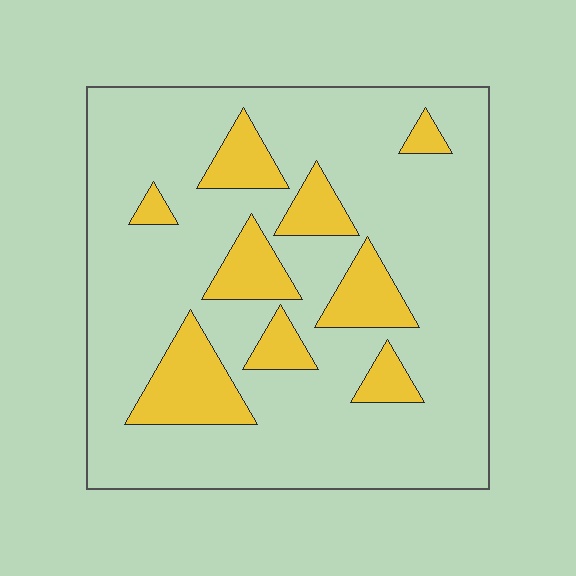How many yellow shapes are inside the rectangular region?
9.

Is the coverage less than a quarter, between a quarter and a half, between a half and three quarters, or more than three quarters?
Less than a quarter.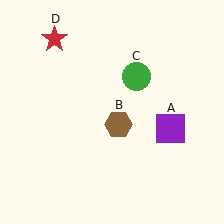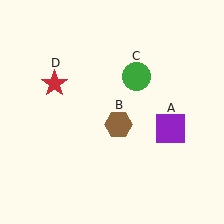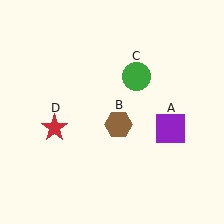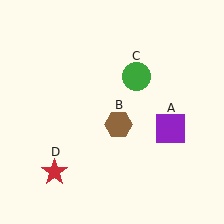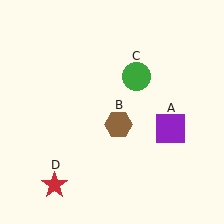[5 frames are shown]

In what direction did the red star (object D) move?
The red star (object D) moved down.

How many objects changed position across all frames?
1 object changed position: red star (object D).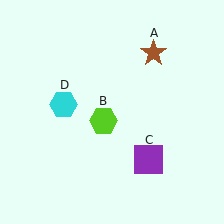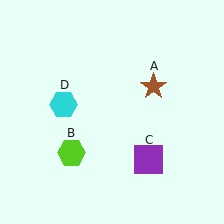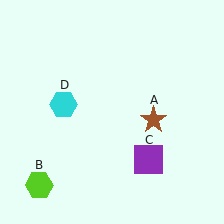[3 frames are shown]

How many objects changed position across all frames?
2 objects changed position: brown star (object A), lime hexagon (object B).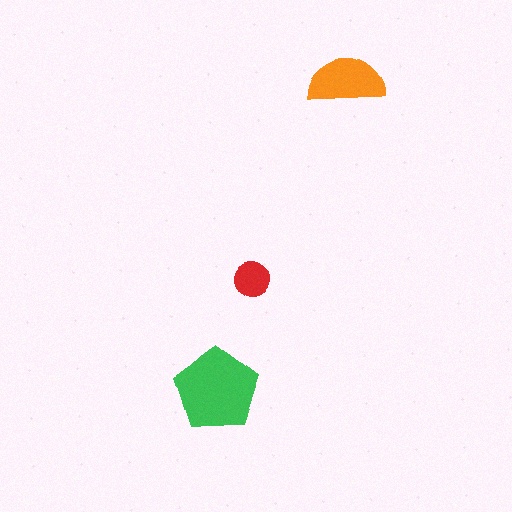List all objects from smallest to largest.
The red circle, the orange semicircle, the green pentagon.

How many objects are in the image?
There are 3 objects in the image.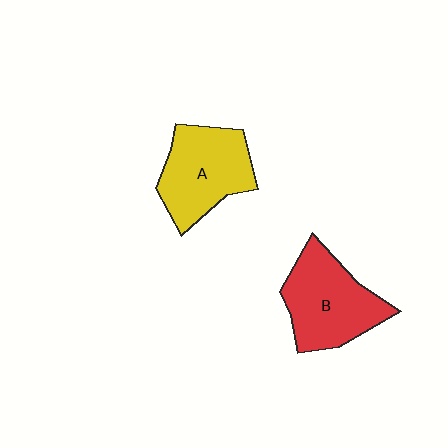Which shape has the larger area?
Shape B (red).